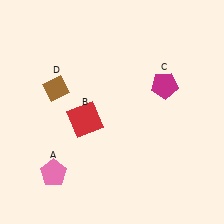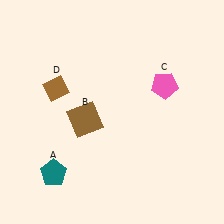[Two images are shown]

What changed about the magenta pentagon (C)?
In Image 1, C is magenta. In Image 2, it changed to pink.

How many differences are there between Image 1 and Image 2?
There are 3 differences between the two images.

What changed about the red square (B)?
In Image 1, B is red. In Image 2, it changed to brown.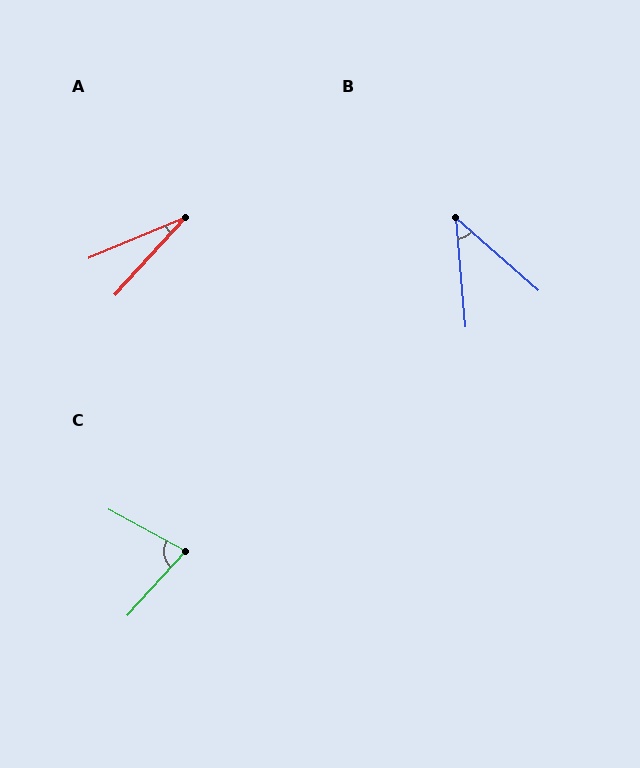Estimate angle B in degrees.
Approximately 44 degrees.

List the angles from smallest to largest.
A (25°), B (44°), C (77°).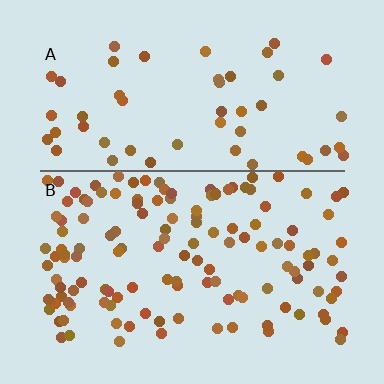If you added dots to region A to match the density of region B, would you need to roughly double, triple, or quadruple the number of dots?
Approximately double.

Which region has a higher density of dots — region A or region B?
B (the bottom).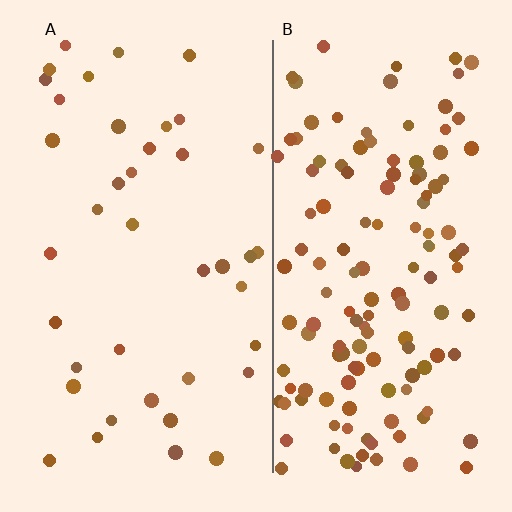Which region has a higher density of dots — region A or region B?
B (the right).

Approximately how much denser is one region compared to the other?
Approximately 3.4× — region B over region A.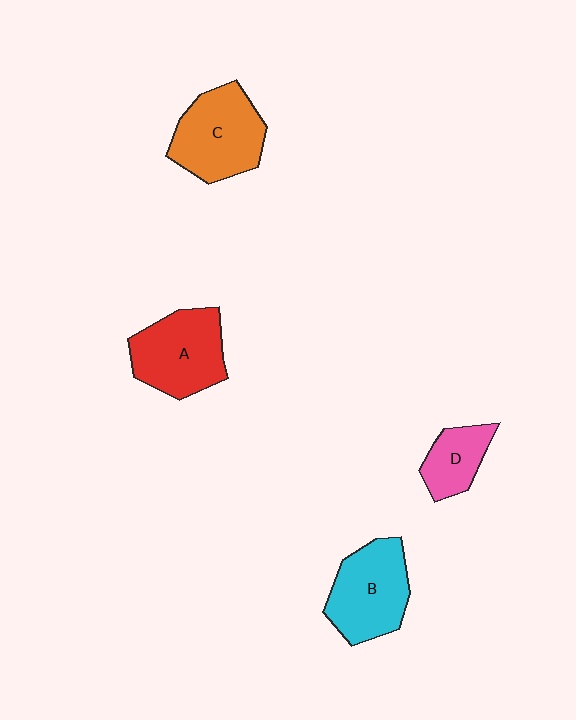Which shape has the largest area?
Shape C (orange).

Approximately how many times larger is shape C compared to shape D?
Approximately 1.8 times.